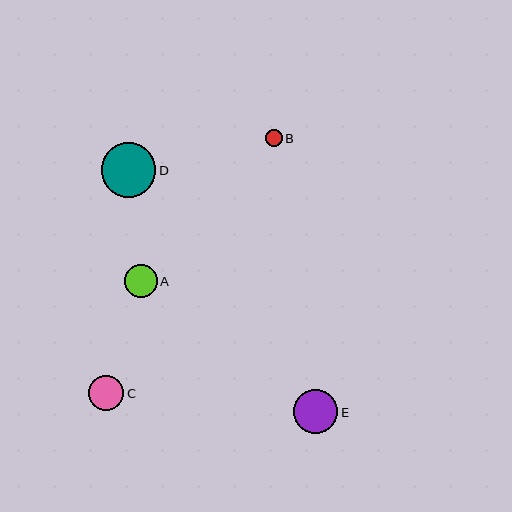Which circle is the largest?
Circle D is the largest with a size of approximately 54 pixels.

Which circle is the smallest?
Circle B is the smallest with a size of approximately 17 pixels.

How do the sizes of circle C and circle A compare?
Circle C and circle A are approximately the same size.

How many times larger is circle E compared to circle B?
Circle E is approximately 2.6 times the size of circle B.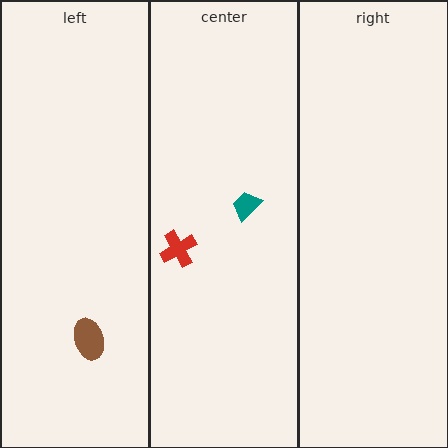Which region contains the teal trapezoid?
The center region.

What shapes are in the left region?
The brown ellipse.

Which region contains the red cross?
The center region.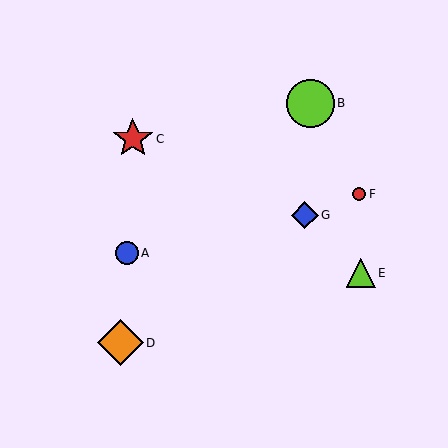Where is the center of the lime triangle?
The center of the lime triangle is at (361, 273).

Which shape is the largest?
The lime circle (labeled B) is the largest.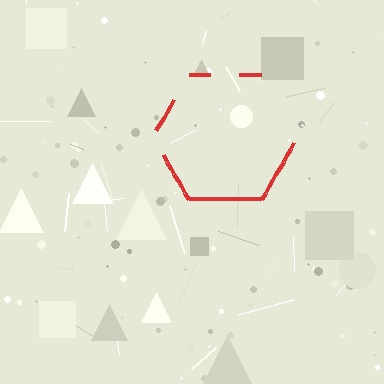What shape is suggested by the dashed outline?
The dashed outline suggests a hexagon.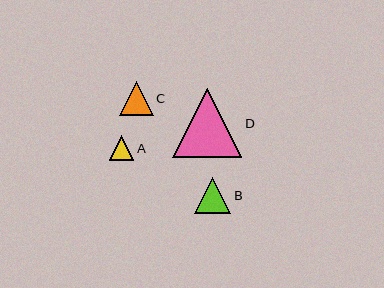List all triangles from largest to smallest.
From largest to smallest: D, B, C, A.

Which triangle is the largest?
Triangle D is the largest with a size of approximately 69 pixels.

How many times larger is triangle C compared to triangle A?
Triangle C is approximately 1.4 times the size of triangle A.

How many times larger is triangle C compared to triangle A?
Triangle C is approximately 1.4 times the size of triangle A.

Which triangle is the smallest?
Triangle A is the smallest with a size of approximately 25 pixels.